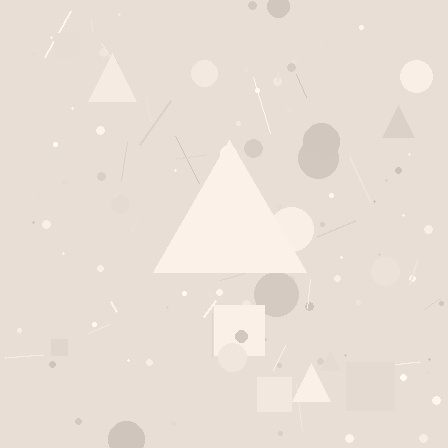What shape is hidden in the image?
A triangle is hidden in the image.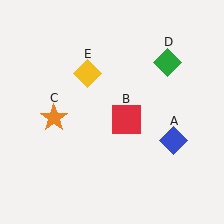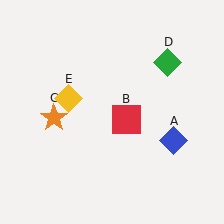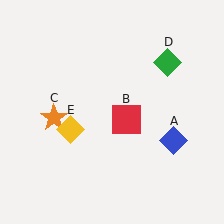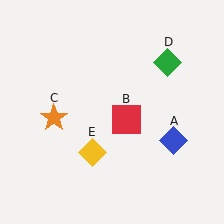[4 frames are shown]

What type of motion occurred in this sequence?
The yellow diamond (object E) rotated counterclockwise around the center of the scene.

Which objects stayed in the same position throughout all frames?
Blue diamond (object A) and red square (object B) and orange star (object C) and green diamond (object D) remained stationary.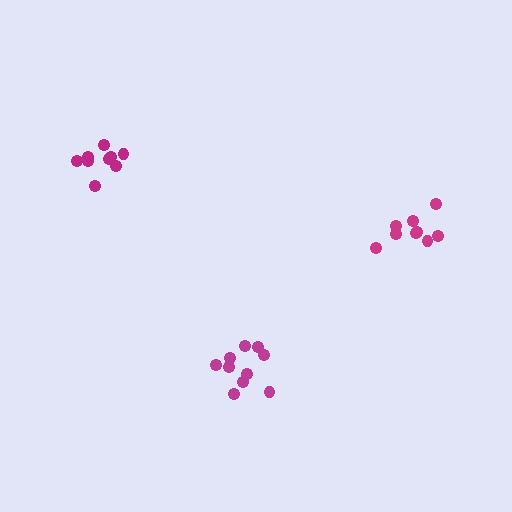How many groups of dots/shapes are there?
There are 3 groups.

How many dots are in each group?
Group 1: 9 dots, Group 2: 10 dots, Group 3: 10 dots (29 total).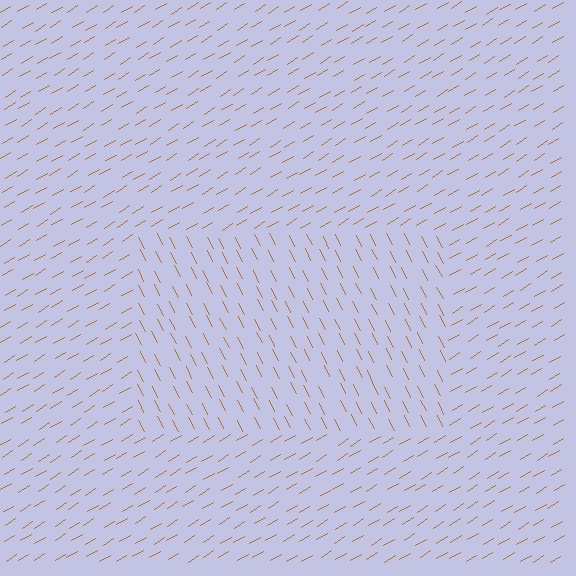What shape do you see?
I see a rectangle.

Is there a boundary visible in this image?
Yes, there is a texture boundary formed by a change in line orientation.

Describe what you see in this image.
The image is filled with small brown line segments. A rectangle region in the image has lines oriented differently from the surrounding lines, creating a visible texture boundary.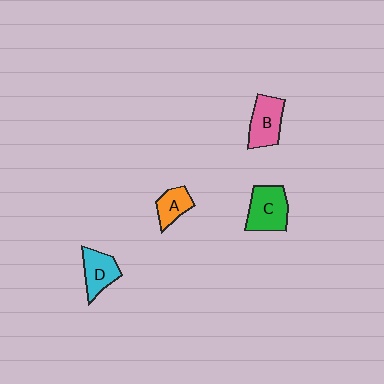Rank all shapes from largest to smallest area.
From largest to smallest: C (green), B (pink), D (cyan), A (orange).